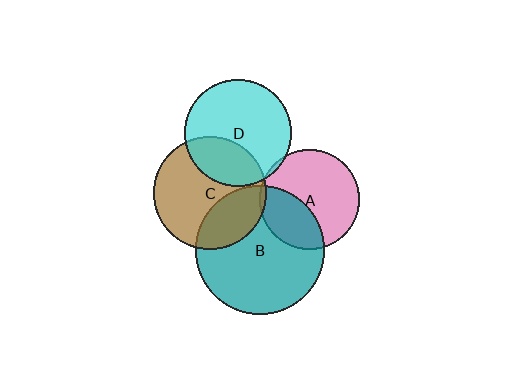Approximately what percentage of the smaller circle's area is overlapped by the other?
Approximately 35%.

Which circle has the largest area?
Circle B (teal).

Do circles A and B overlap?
Yes.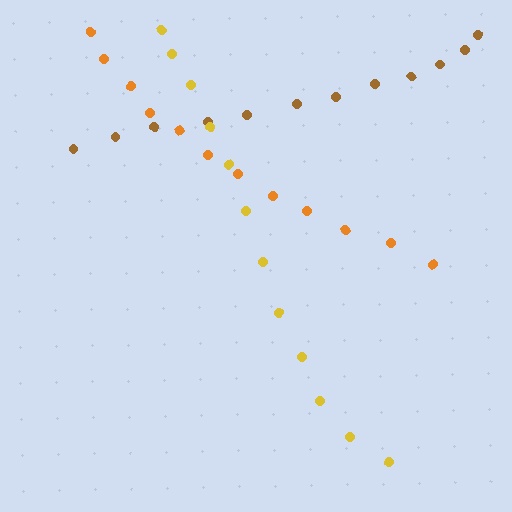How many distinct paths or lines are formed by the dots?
There are 3 distinct paths.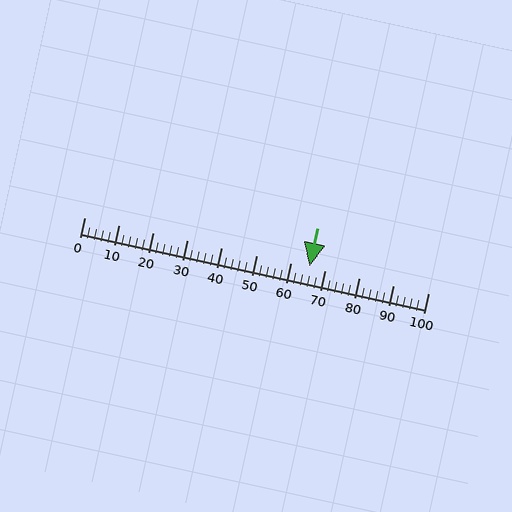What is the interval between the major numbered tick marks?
The major tick marks are spaced 10 units apart.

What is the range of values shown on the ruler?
The ruler shows values from 0 to 100.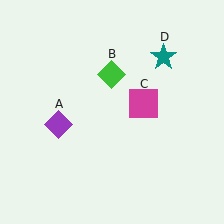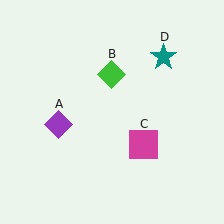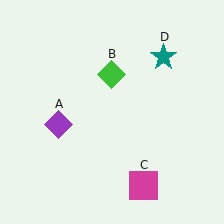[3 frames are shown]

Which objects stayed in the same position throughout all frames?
Purple diamond (object A) and green diamond (object B) and teal star (object D) remained stationary.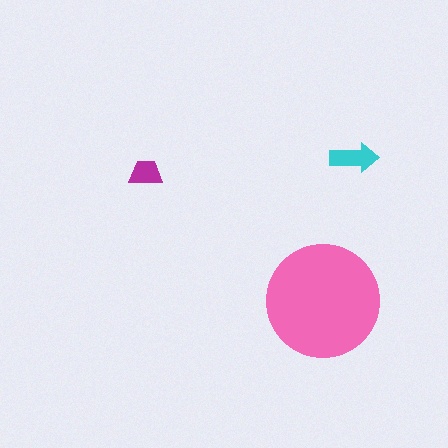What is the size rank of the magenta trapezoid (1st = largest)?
3rd.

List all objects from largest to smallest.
The pink circle, the cyan arrow, the magenta trapezoid.